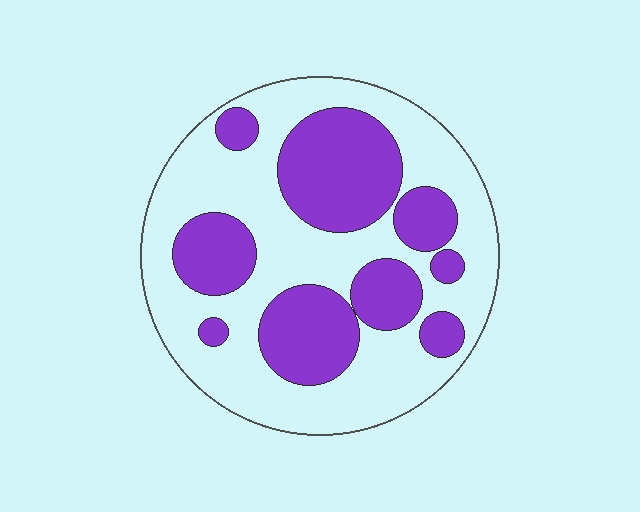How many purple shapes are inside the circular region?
9.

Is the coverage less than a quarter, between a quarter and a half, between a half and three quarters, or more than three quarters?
Between a quarter and a half.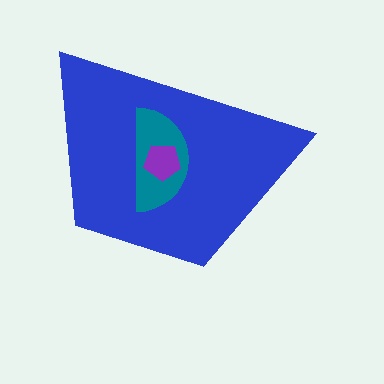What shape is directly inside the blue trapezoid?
The teal semicircle.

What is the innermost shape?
The purple pentagon.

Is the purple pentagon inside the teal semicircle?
Yes.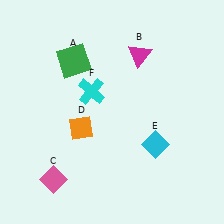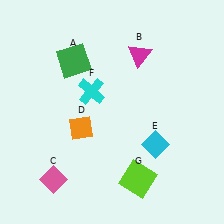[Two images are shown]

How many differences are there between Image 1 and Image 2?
There is 1 difference between the two images.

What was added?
A lime square (G) was added in Image 2.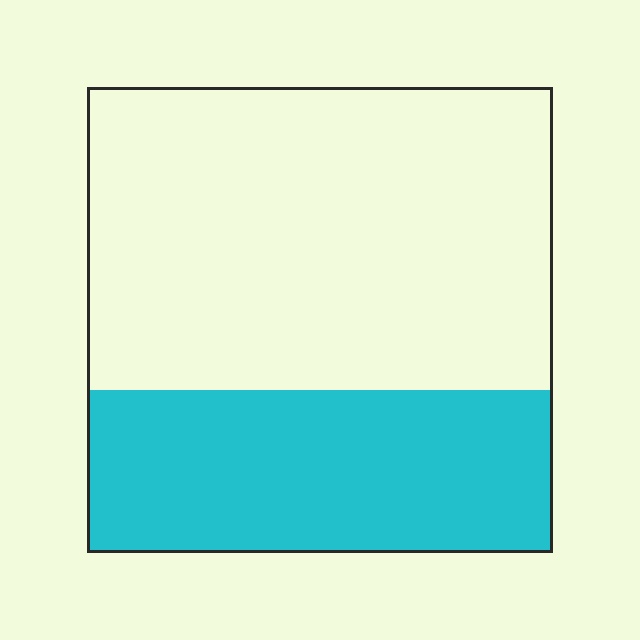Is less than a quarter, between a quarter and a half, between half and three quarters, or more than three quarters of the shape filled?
Between a quarter and a half.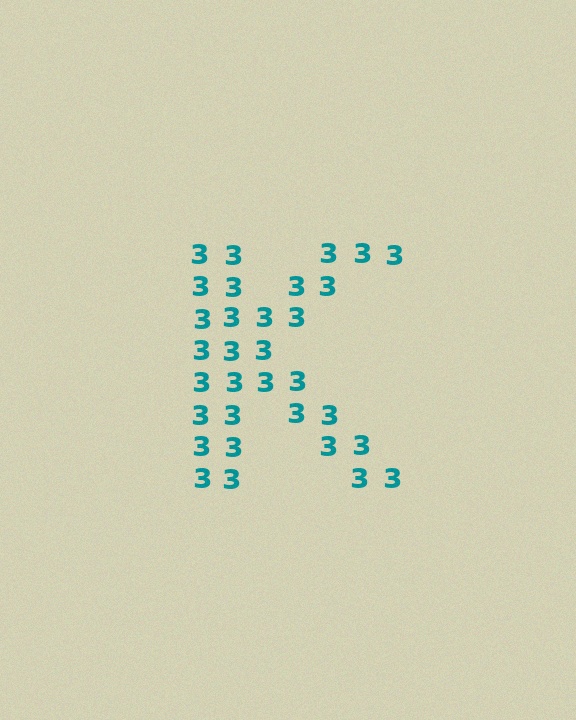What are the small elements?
The small elements are digit 3's.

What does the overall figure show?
The overall figure shows the letter K.